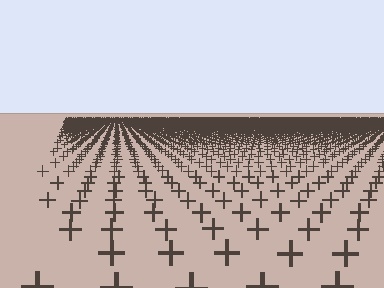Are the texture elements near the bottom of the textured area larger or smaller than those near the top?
Larger. Near the bottom, elements are closer to the viewer and appear at a bigger on-screen size.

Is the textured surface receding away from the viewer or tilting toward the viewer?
The surface is receding away from the viewer. Texture elements get smaller and denser toward the top.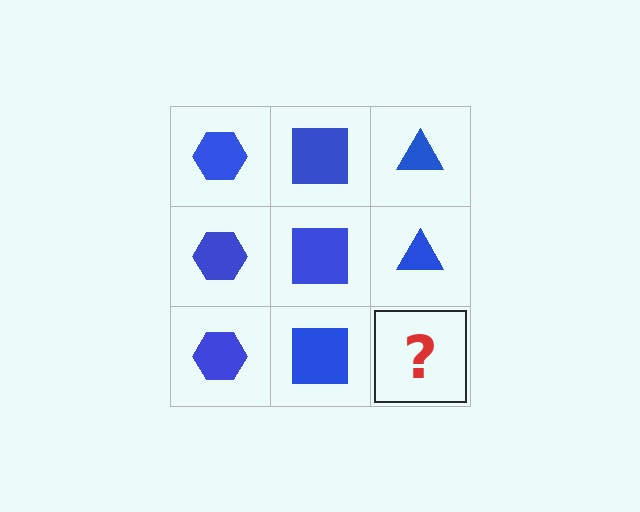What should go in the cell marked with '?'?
The missing cell should contain a blue triangle.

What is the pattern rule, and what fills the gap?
The rule is that each column has a consistent shape. The gap should be filled with a blue triangle.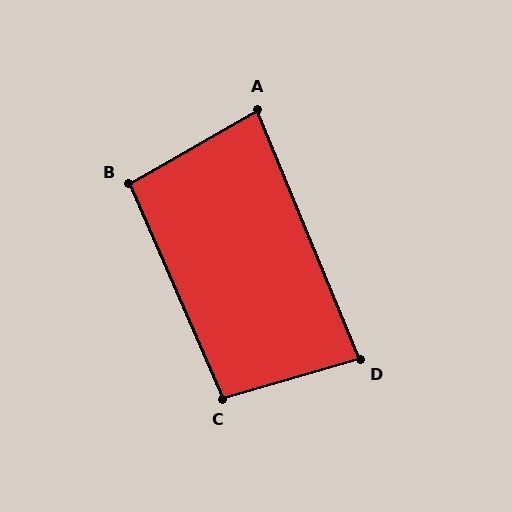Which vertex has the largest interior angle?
C, at approximately 98 degrees.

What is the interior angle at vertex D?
Approximately 84 degrees (acute).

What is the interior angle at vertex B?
Approximately 96 degrees (obtuse).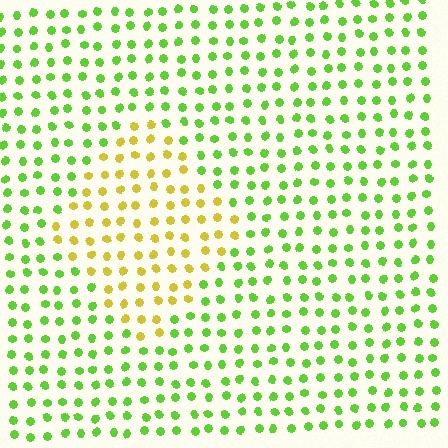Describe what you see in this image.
The image is filled with small lime elements in a uniform arrangement. A diamond-shaped region is visible where the elements are tinted to a slightly different hue, forming a subtle color boundary.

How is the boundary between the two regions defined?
The boundary is defined purely by a slight shift in hue (about 50 degrees). Spacing, size, and orientation are identical on both sides.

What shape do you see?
I see a diamond.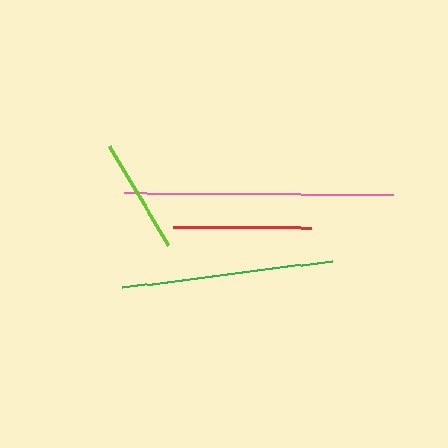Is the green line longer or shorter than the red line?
The green line is longer than the red line.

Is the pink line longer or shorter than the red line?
The pink line is longer than the red line.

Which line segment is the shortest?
The lime line is the shortest at approximately 114 pixels.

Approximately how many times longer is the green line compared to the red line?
The green line is approximately 1.5 times the length of the red line.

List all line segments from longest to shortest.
From longest to shortest: pink, green, red, lime.